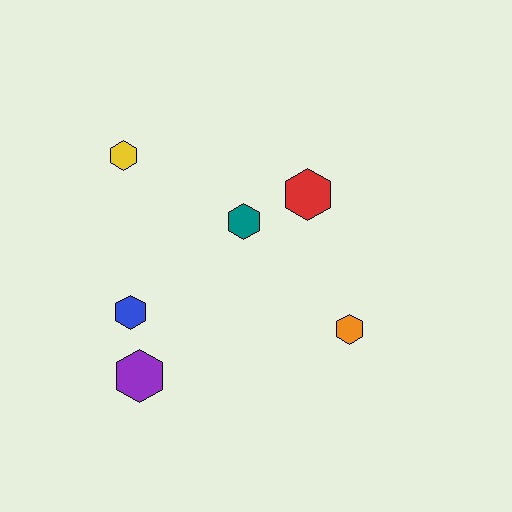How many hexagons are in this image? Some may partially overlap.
There are 6 hexagons.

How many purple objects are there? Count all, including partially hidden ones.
There is 1 purple object.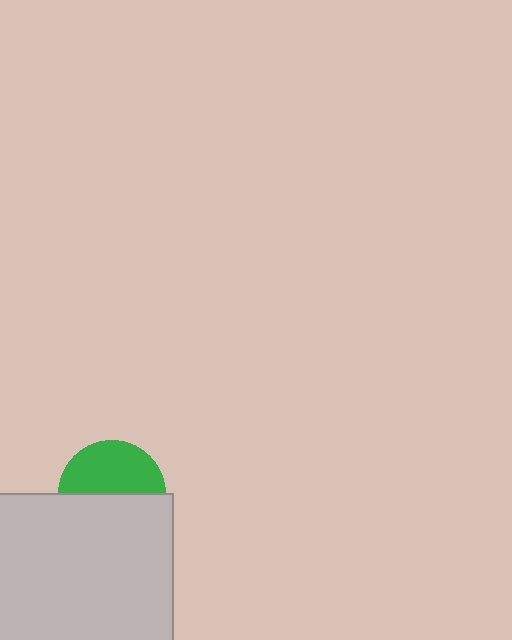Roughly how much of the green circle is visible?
About half of it is visible (roughly 49%).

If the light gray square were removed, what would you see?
You would see the complete green circle.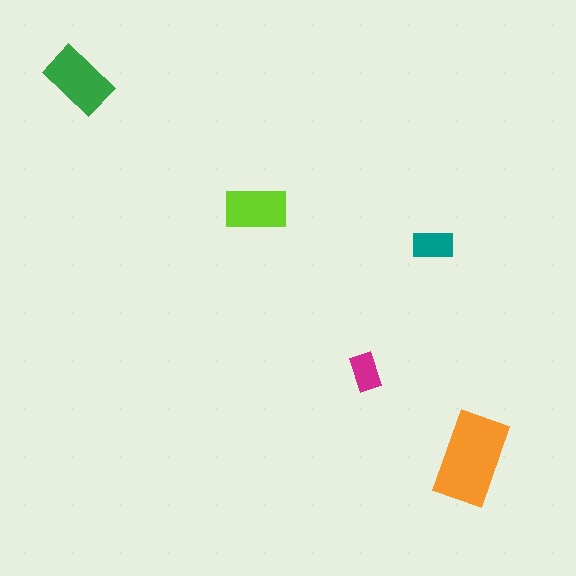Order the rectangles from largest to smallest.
the orange one, the green one, the lime one, the teal one, the magenta one.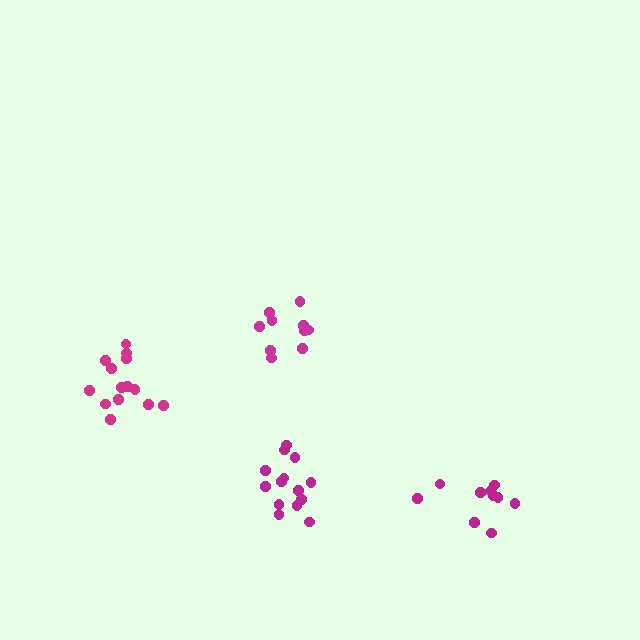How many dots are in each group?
Group 1: 14 dots, Group 2: 11 dots, Group 3: 10 dots, Group 4: 14 dots (49 total).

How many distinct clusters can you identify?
There are 4 distinct clusters.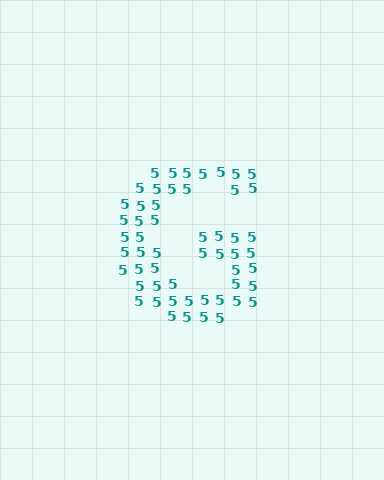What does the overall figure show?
The overall figure shows the letter G.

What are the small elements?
The small elements are digit 5's.